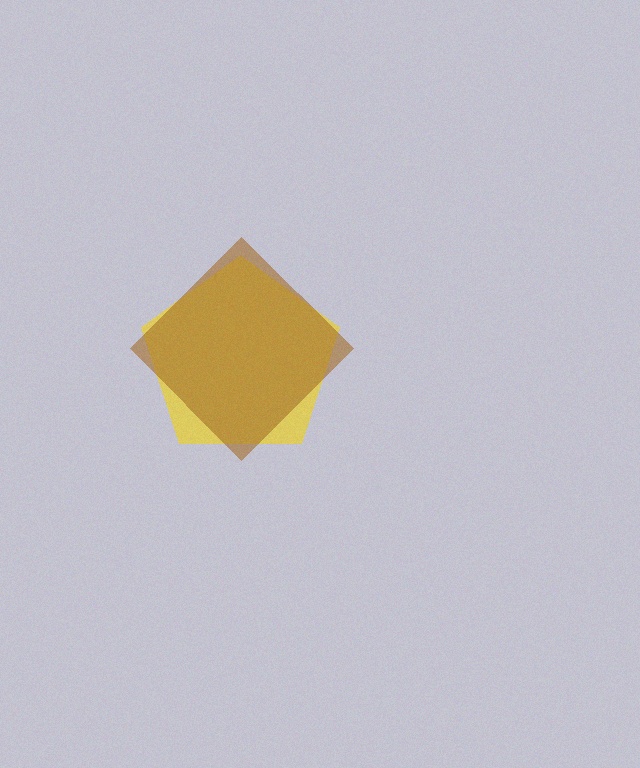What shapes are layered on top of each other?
The layered shapes are: a yellow pentagon, a brown diamond.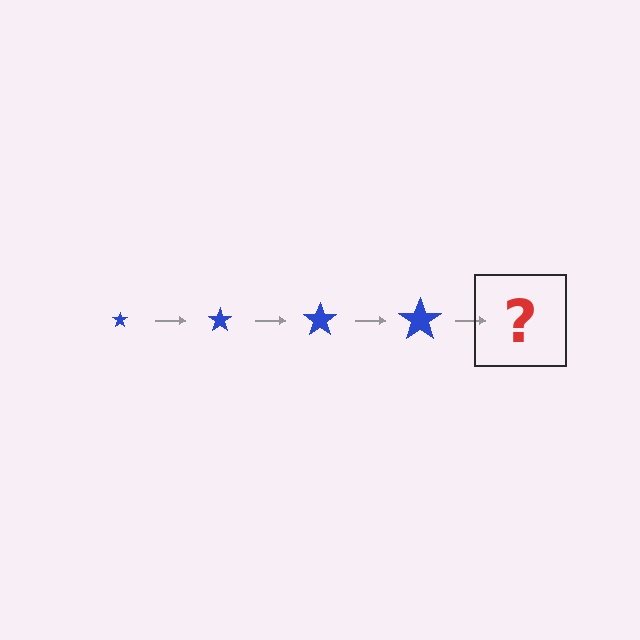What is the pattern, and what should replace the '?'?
The pattern is that the star gets progressively larger each step. The '?' should be a blue star, larger than the previous one.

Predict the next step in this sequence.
The next step is a blue star, larger than the previous one.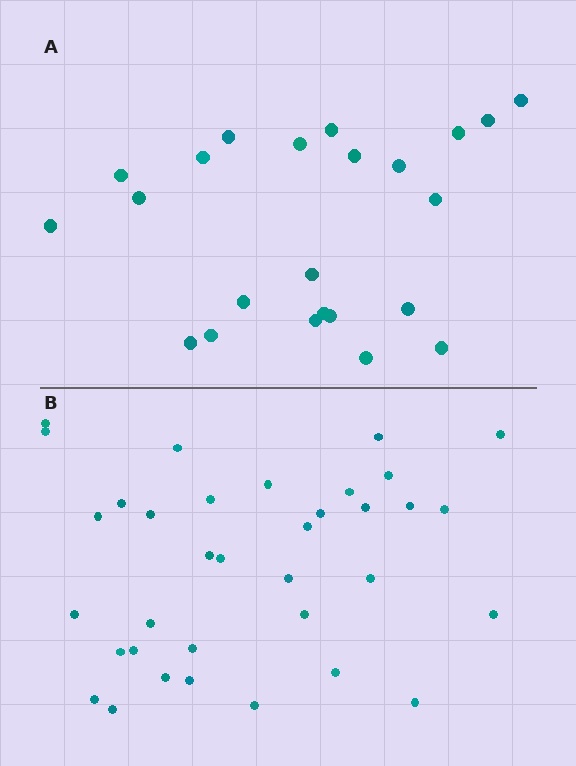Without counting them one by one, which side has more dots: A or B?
Region B (the bottom region) has more dots.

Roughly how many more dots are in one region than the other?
Region B has roughly 12 or so more dots than region A.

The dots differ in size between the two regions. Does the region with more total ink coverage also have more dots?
No. Region A has more total ink coverage because its dots are larger, but region B actually contains more individual dots. Total area can be misleading — the number of items is what matters here.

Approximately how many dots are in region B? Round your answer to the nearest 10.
About 40 dots. (The exact count is 35, which rounds to 40.)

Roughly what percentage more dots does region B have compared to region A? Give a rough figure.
About 50% more.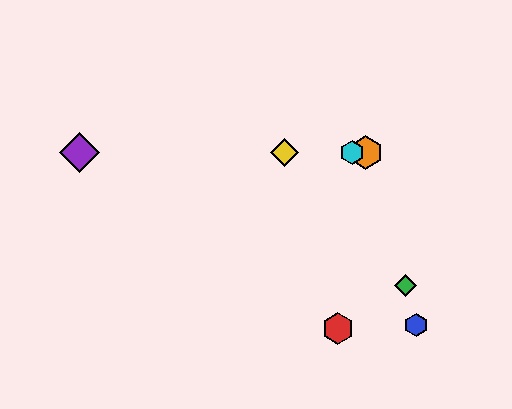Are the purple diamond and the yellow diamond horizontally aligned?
Yes, both are at y≈153.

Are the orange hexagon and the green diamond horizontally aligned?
No, the orange hexagon is at y≈153 and the green diamond is at y≈286.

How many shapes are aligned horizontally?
4 shapes (the yellow diamond, the purple diamond, the orange hexagon, the cyan hexagon) are aligned horizontally.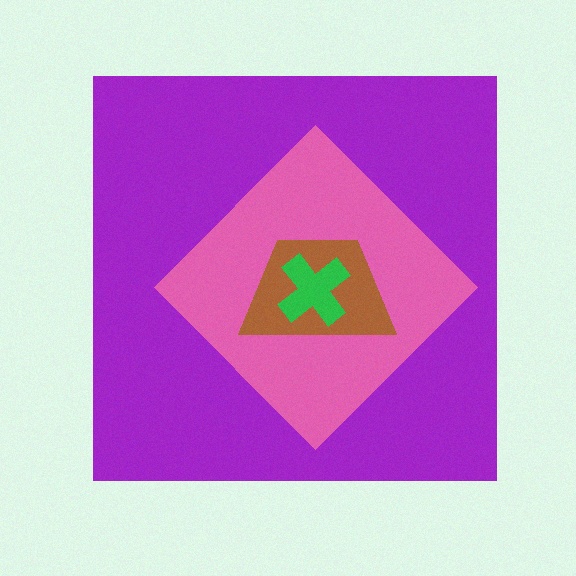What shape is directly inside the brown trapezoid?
The green cross.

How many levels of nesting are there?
4.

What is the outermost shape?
The purple square.